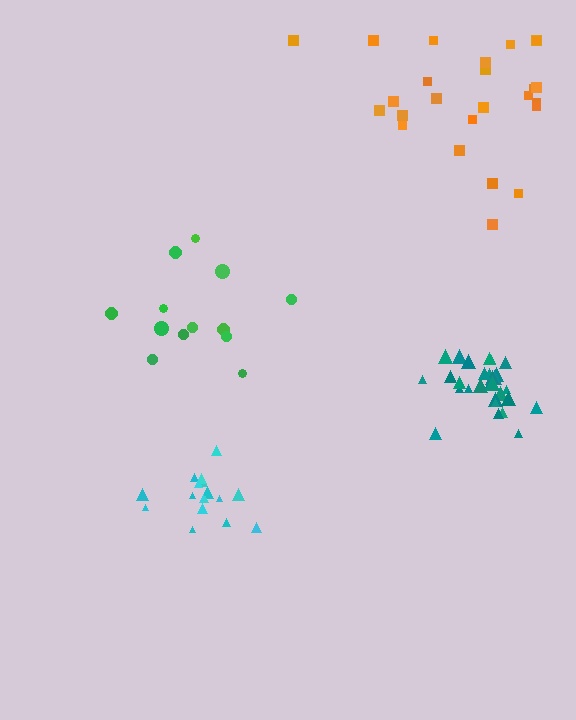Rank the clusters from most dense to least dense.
teal, cyan, green, orange.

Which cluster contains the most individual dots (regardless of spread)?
Teal (29).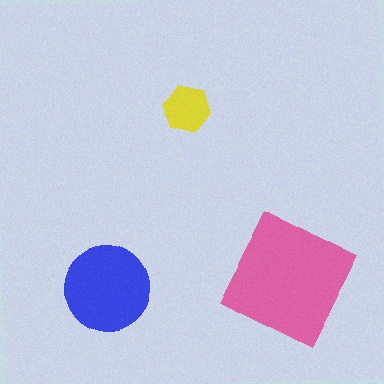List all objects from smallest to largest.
The yellow hexagon, the blue circle, the pink square.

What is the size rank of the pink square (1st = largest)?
1st.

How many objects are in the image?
There are 3 objects in the image.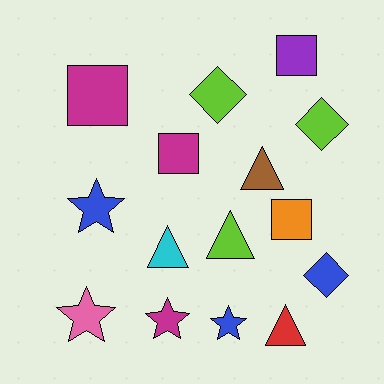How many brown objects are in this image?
There is 1 brown object.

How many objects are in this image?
There are 15 objects.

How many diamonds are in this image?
There are 3 diamonds.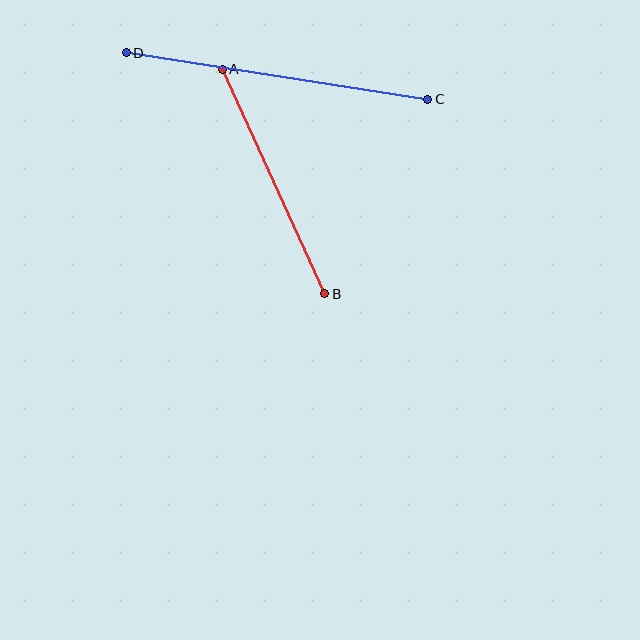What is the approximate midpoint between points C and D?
The midpoint is at approximately (277, 76) pixels.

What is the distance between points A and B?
The distance is approximately 247 pixels.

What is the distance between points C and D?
The distance is approximately 305 pixels.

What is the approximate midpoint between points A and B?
The midpoint is at approximately (273, 182) pixels.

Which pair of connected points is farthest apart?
Points C and D are farthest apart.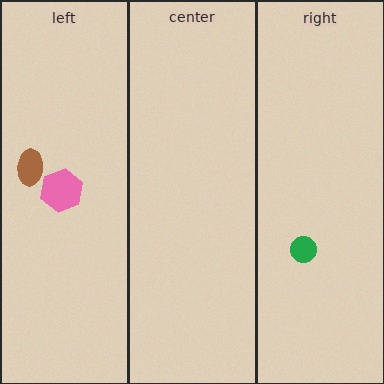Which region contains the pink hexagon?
The left region.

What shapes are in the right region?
The green circle.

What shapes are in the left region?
The pink hexagon, the brown ellipse.